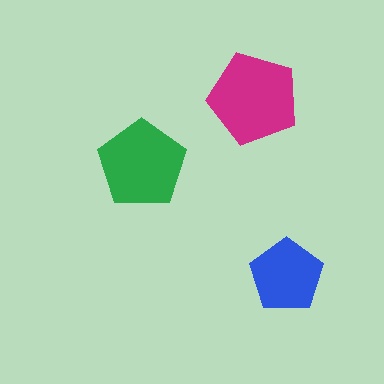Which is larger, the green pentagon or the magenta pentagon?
The magenta one.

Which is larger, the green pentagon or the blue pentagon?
The green one.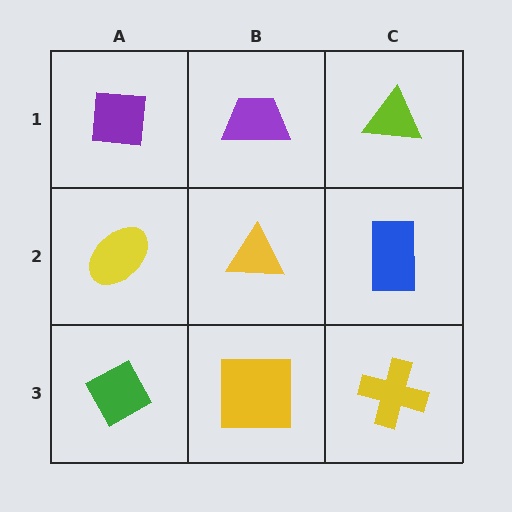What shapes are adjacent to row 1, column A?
A yellow ellipse (row 2, column A), a purple trapezoid (row 1, column B).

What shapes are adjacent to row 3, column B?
A yellow triangle (row 2, column B), a green diamond (row 3, column A), a yellow cross (row 3, column C).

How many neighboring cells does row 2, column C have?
3.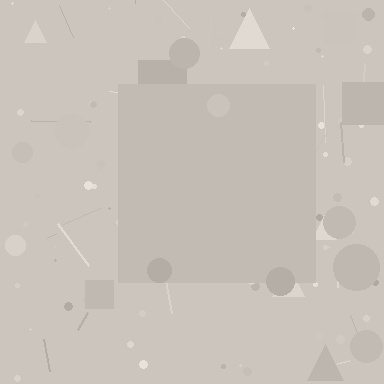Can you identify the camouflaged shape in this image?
The camouflaged shape is a square.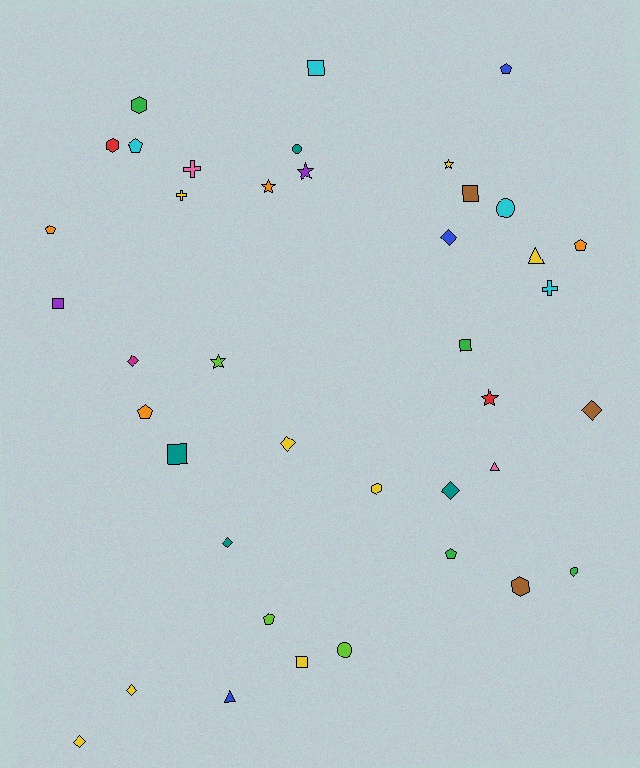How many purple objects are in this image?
There are 2 purple objects.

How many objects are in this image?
There are 40 objects.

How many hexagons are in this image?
There are 5 hexagons.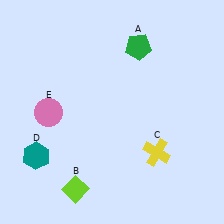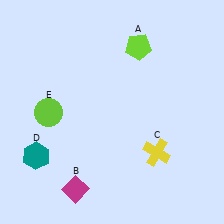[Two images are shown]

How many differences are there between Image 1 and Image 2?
There are 3 differences between the two images.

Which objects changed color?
A changed from green to lime. B changed from lime to magenta. E changed from pink to lime.